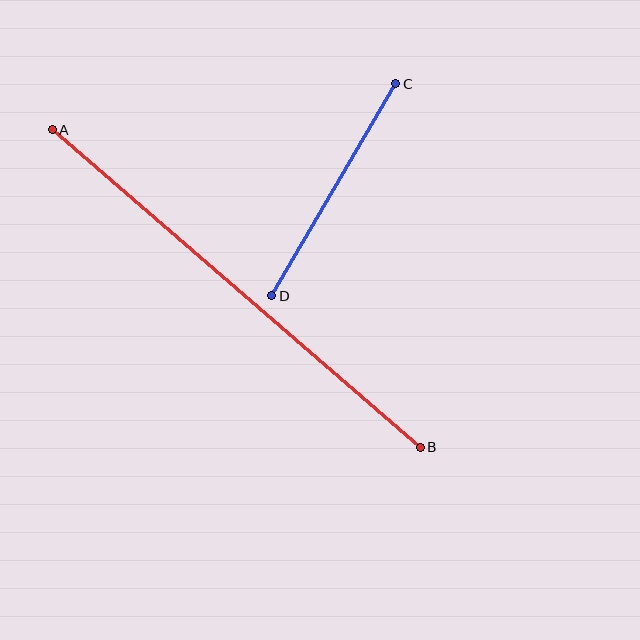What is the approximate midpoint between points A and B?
The midpoint is at approximately (236, 288) pixels.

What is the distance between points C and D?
The distance is approximately 245 pixels.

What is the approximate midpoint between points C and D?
The midpoint is at approximately (334, 190) pixels.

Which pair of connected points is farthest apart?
Points A and B are farthest apart.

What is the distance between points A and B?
The distance is approximately 486 pixels.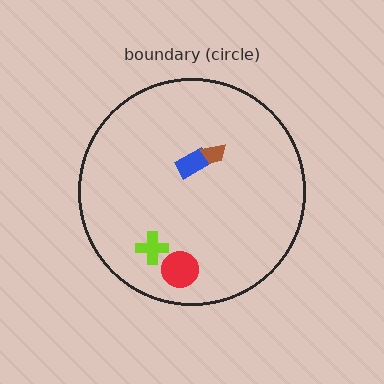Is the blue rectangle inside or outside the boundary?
Inside.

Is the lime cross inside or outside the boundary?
Inside.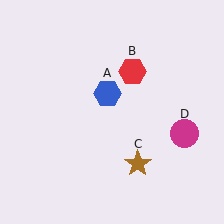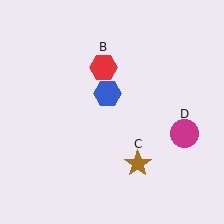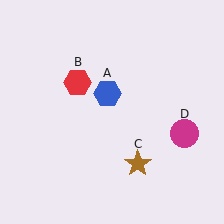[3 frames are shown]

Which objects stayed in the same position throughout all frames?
Blue hexagon (object A) and brown star (object C) and magenta circle (object D) remained stationary.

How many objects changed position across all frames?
1 object changed position: red hexagon (object B).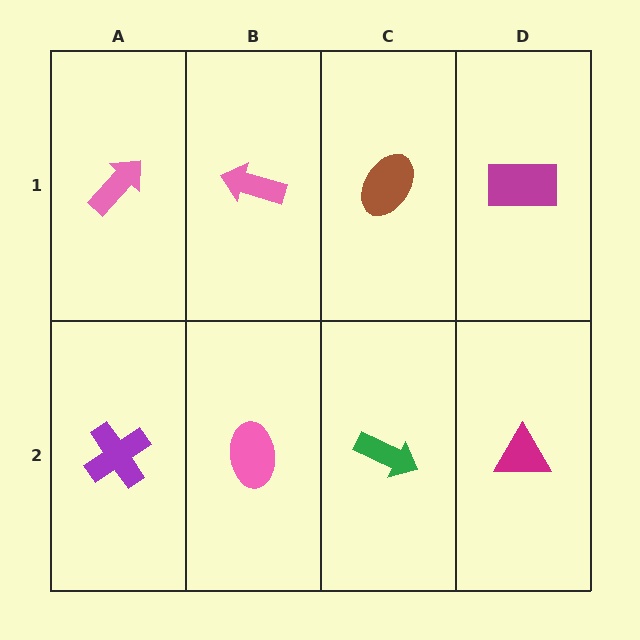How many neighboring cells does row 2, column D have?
2.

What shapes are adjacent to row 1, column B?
A pink ellipse (row 2, column B), a pink arrow (row 1, column A), a brown ellipse (row 1, column C).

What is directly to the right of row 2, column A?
A pink ellipse.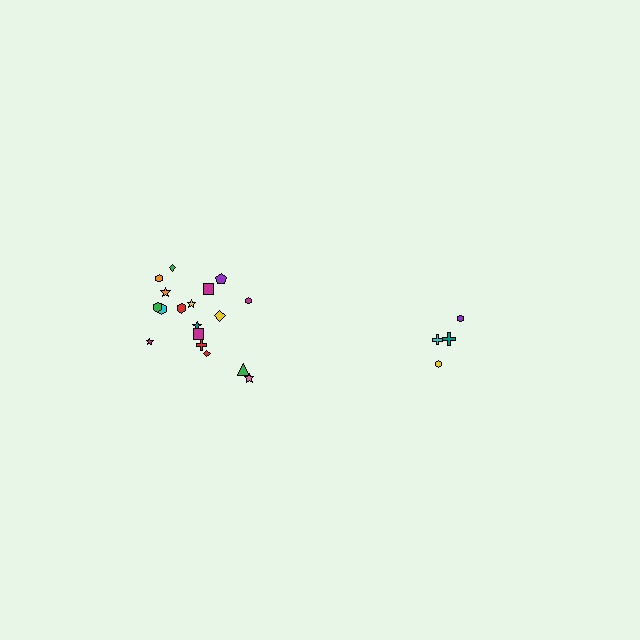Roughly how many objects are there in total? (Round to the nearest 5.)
Roughly 20 objects in total.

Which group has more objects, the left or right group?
The left group.